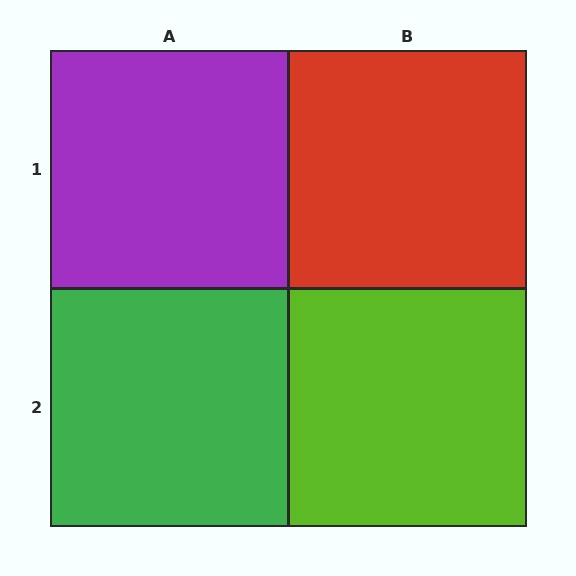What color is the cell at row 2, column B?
Lime.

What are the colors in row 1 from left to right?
Purple, red.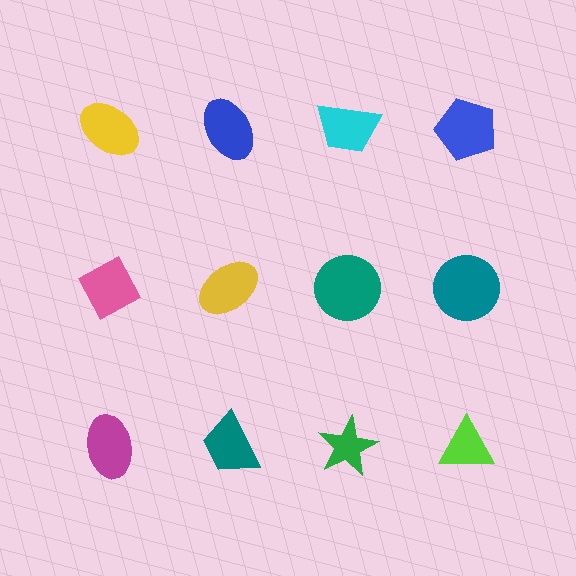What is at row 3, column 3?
A green star.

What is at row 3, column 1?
A magenta ellipse.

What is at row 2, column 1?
A pink diamond.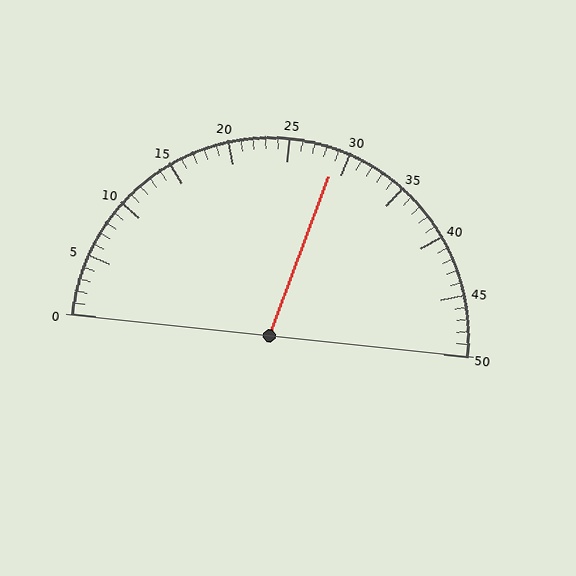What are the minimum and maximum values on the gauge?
The gauge ranges from 0 to 50.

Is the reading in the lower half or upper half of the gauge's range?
The reading is in the upper half of the range (0 to 50).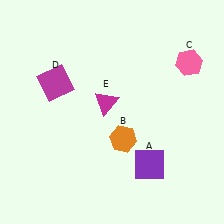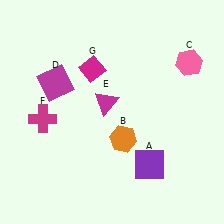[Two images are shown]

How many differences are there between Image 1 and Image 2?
There are 2 differences between the two images.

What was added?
A magenta cross (F), a magenta diamond (G) were added in Image 2.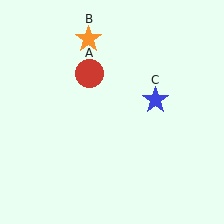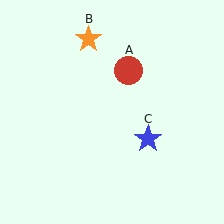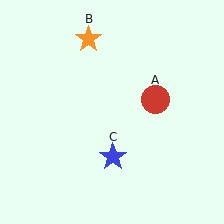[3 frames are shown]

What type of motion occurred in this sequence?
The red circle (object A), blue star (object C) rotated clockwise around the center of the scene.